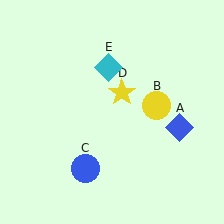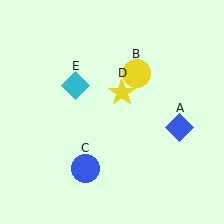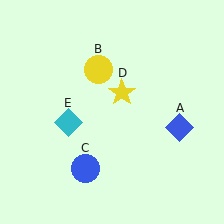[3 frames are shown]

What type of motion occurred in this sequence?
The yellow circle (object B), cyan diamond (object E) rotated counterclockwise around the center of the scene.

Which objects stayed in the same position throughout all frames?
Blue diamond (object A) and blue circle (object C) and yellow star (object D) remained stationary.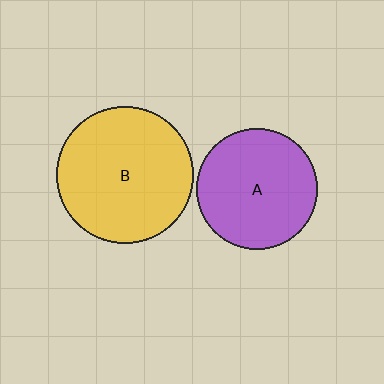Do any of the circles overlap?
No, none of the circles overlap.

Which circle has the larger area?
Circle B (yellow).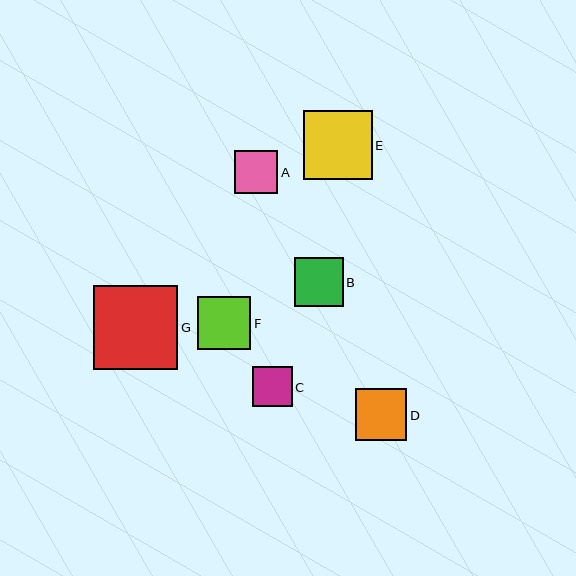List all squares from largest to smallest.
From largest to smallest: G, E, F, D, B, A, C.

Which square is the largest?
Square G is the largest with a size of approximately 84 pixels.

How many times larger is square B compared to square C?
Square B is approximately 1.2 times the size of square C.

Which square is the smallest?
Square C is the smallest with a size of approximately 40 pixels.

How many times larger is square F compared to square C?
Square F is approximately 1.3 times the size of square C.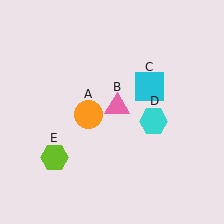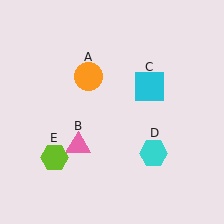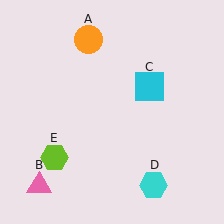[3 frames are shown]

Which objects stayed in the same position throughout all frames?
Cyan square (object C) and lime hexagon (object E) remained stationary.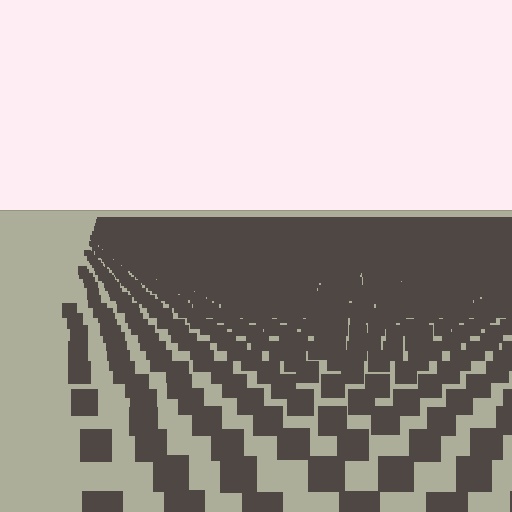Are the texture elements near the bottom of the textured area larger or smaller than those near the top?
Larger. Near the bottom, elements are closer to the viewer and appear at a bigger on-screen size.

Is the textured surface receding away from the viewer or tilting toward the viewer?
The surface is receding away from the viewer. Texture elements get smaller and denser toward the top.